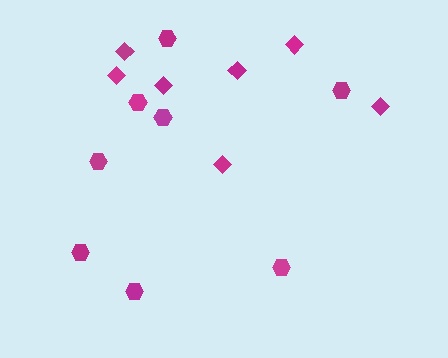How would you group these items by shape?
There are 2 groups: one group of hexagons (8) and one group of diamonds (7).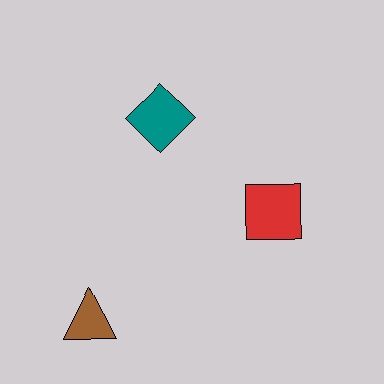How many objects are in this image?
There are 3 objects.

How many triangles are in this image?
There is 1 triangle.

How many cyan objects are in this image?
There are no cyan objects.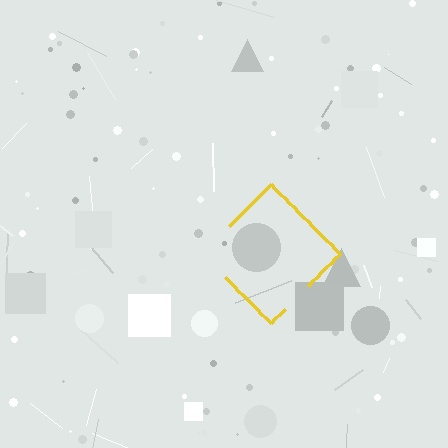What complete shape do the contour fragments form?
The contour fragments form a diamond.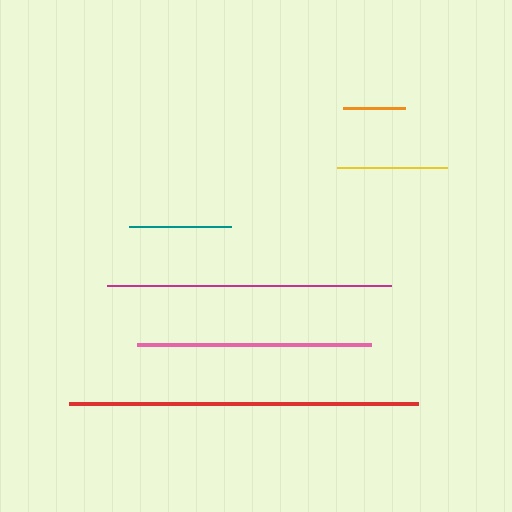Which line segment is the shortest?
The orange line is the shortest at approximately 62 pixels.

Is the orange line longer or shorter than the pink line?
The pink line is longer than the orange line.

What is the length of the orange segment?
The orange segment is approximately 62 pixels long.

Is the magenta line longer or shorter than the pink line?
The magenta line is longer than the pink line.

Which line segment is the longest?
The red line is the longest at approximately 348 pixels.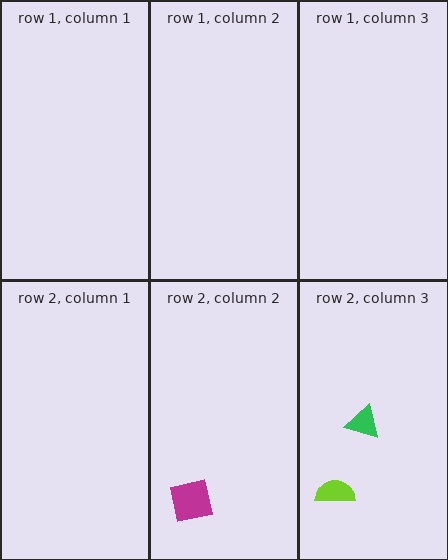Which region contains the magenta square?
The row 2, column 2 region.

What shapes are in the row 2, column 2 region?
The magenta square.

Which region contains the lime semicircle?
The row 2, column 3 region.